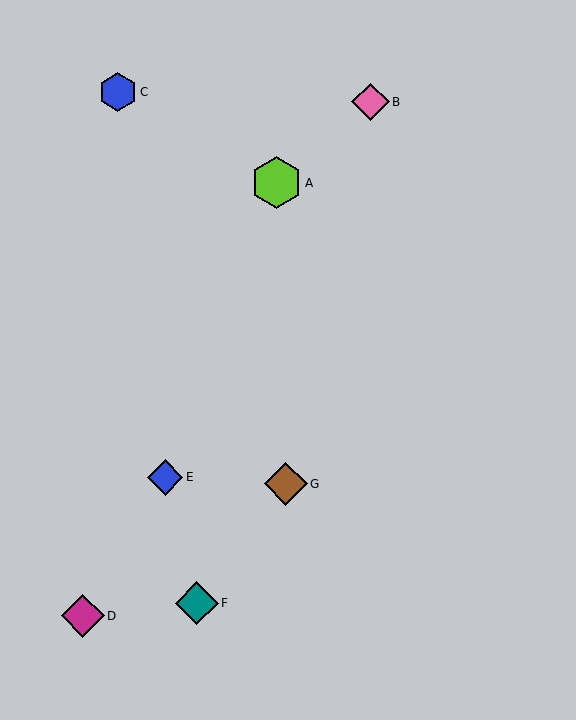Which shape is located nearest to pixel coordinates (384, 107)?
The pink diamond (labeled B) at (371, 102) is nearest to that location.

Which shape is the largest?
The lime hexagon (labeled A) is the largest.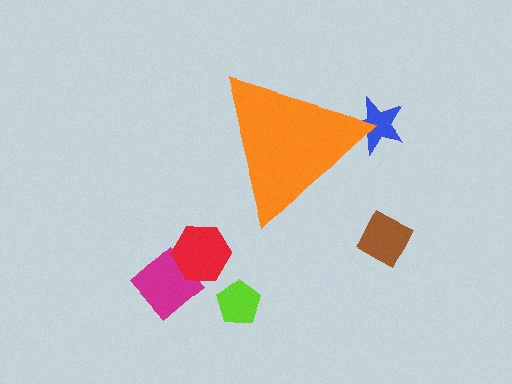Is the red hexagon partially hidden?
No, the red hexagon is fully visible.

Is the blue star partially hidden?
Yes, the blue star is partially hidden behind the orange triangle.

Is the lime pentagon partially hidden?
No, the lime pentagon is fully visible.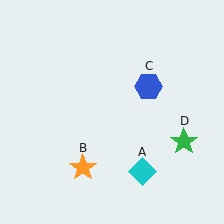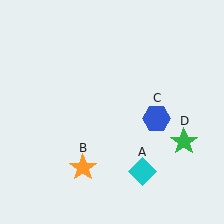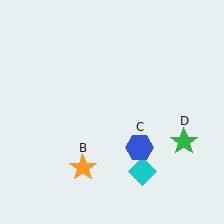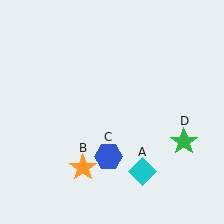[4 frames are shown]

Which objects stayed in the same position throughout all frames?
Cyan diamond (object A) and orange star (object B) and green star (object D) remained stationary.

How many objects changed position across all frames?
1 object changed position: blue hexagon (object C).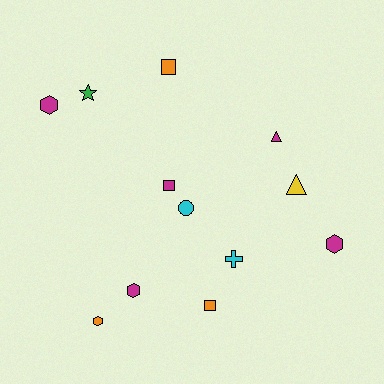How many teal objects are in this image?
There are no teal objects.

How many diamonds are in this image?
There are no diamonds.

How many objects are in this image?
There are 12 objects.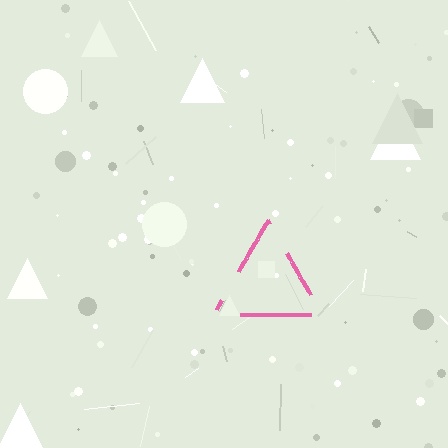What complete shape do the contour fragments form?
The contour fragments form a triangle.